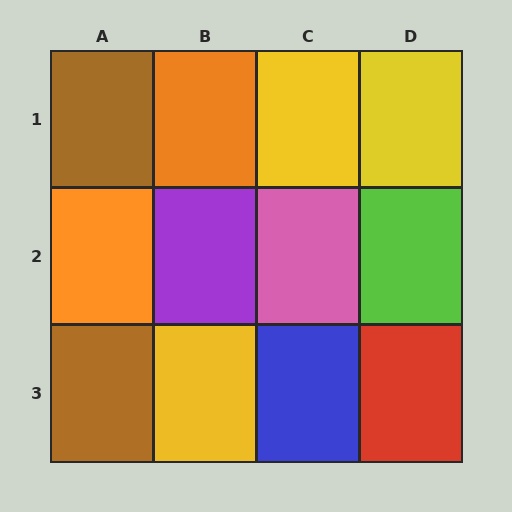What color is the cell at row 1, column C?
Yellow.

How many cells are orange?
2 cells are orange.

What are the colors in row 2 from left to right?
Orange, purple, pink, lime.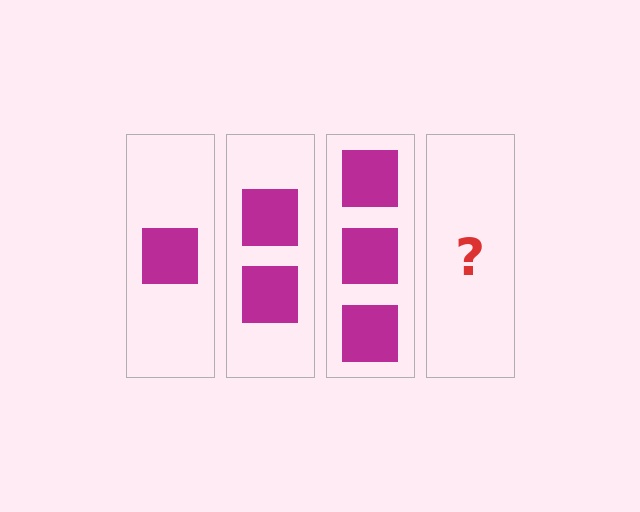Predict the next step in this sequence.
The next step is 4 squares.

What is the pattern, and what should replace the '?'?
The pattern is that each step adds one more square. The '?' should be 4 squares.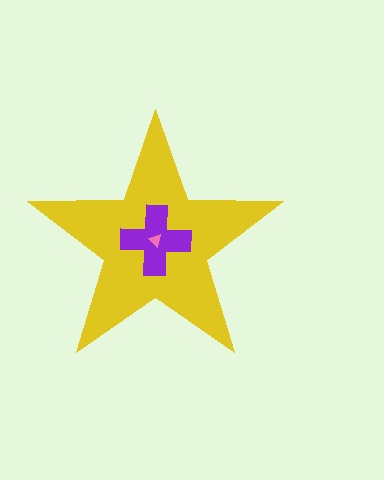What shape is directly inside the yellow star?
The purple cross.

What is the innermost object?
The pink triangle.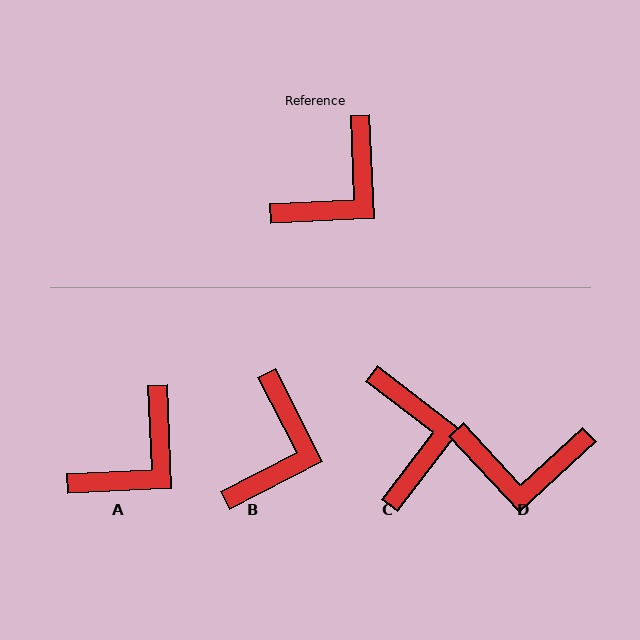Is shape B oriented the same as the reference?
No, it is off by about 25 degrees.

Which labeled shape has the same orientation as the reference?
A.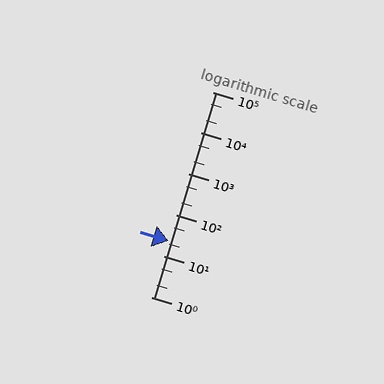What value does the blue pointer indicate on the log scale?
The pointer indicates approximately 23.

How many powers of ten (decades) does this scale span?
The scale spans 5 decades, from 1 to 100000.